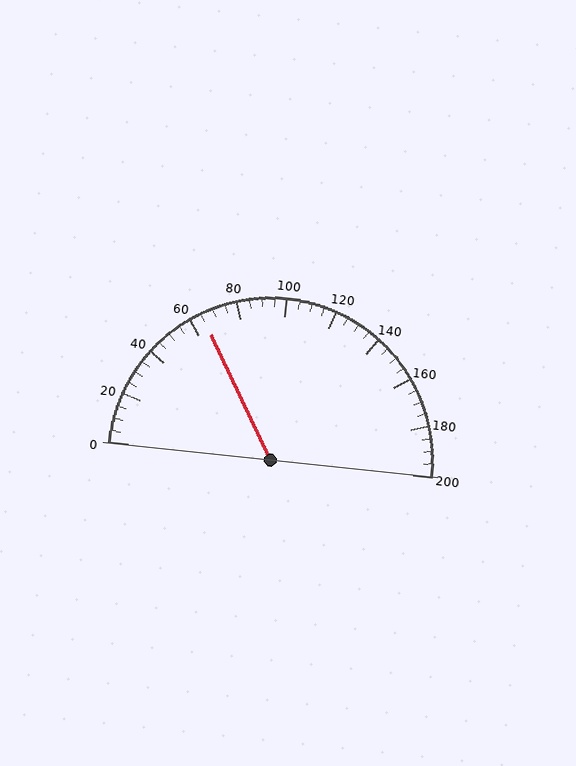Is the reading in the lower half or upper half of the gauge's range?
The reading is in the lower half of the range (0 to 200).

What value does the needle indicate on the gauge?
The needle indicates approximately 65.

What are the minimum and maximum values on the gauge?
The gauge ranges from 0 to 200.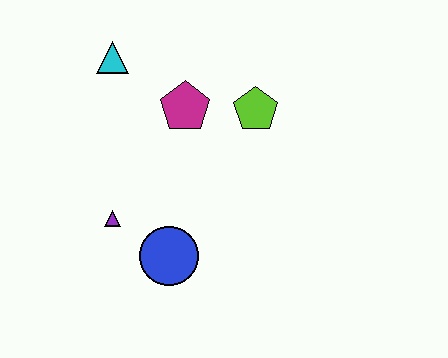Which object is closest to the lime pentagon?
The magenta pentagon is closest to the lime pentagon.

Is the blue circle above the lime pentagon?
No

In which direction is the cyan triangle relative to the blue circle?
The cyan triangle is above the blue circle.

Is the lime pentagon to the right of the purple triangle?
Yes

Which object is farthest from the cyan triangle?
The blue circle is farthest from the cyan triangle.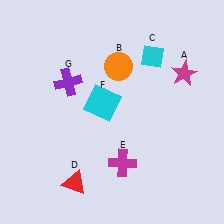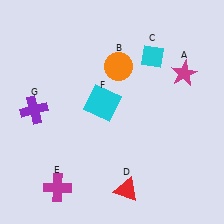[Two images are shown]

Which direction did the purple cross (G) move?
The purple cross (G) moved left.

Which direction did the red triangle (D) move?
The red triangle (D) moved right.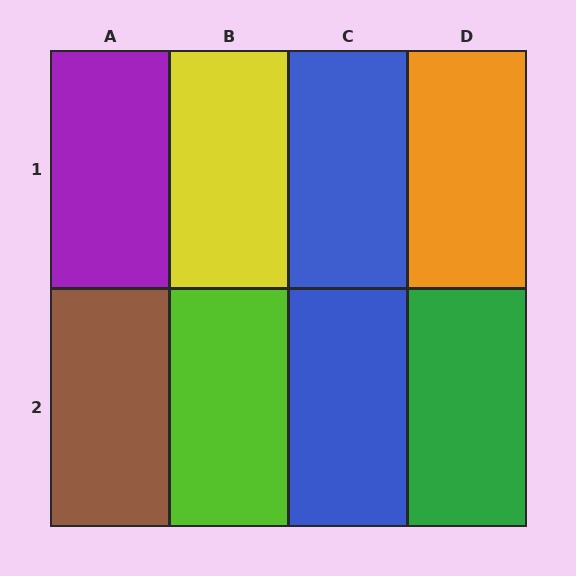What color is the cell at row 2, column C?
Blue.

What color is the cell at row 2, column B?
Lime.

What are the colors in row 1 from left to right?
Purple, yellow, blue, orange.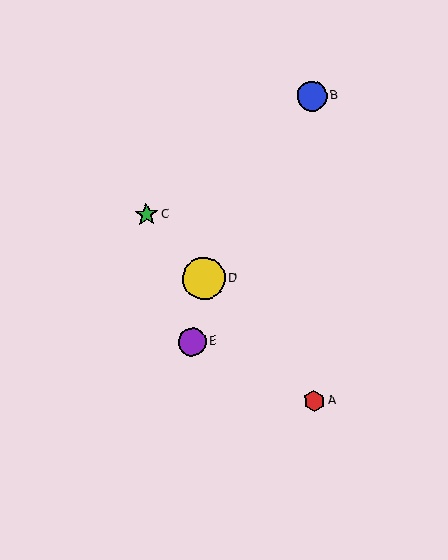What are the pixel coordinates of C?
Object C is at (146, 215).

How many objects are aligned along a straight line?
3 objects (A, C, D) are aligned along a straight line.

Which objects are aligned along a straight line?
Objects A, C, D are aligned along a straight line.